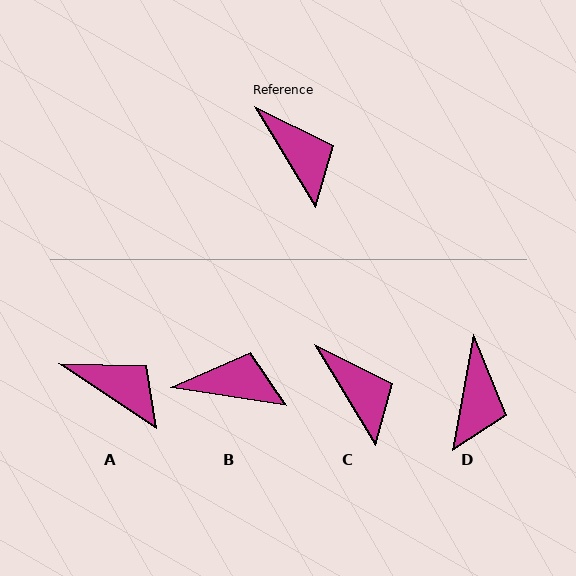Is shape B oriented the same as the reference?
No, it is off by about 50 degrees.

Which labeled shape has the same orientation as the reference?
C.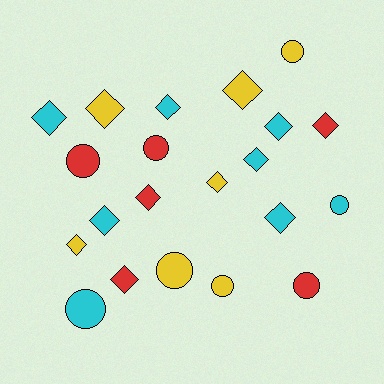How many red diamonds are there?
There are 3 red diamonds.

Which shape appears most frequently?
Diamond, with 13 objects.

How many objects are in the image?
There are 21 objects.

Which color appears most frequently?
Cyan, with 8 objects.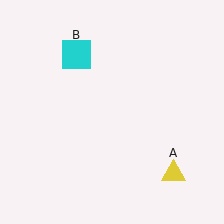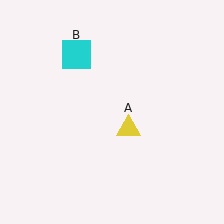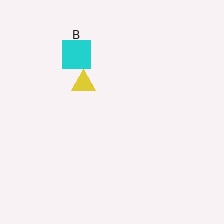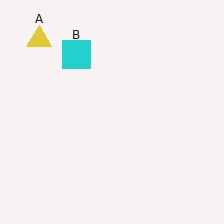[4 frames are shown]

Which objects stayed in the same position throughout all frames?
Cyan square (object B) remained stationary.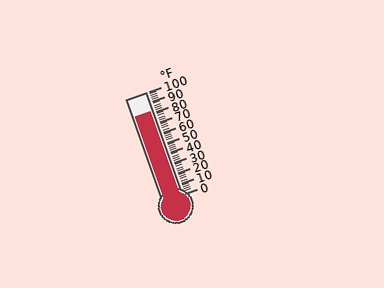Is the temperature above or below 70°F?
The temperature is above 70°F.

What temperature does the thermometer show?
The thermometer shows approximately 82°F.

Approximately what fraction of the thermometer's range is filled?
The thermometer is filled to approximately 80% of its range.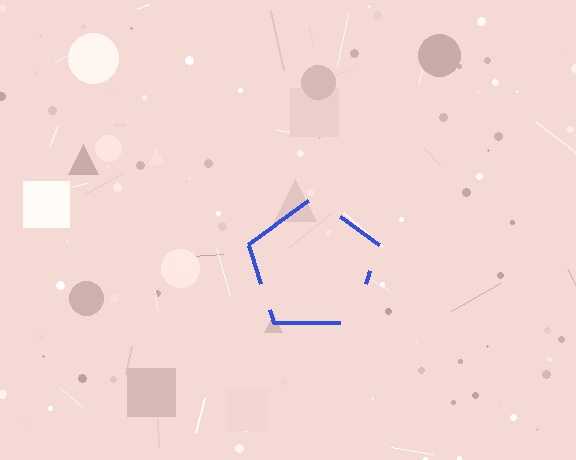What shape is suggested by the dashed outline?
The dashed outline suggests a pentagon.